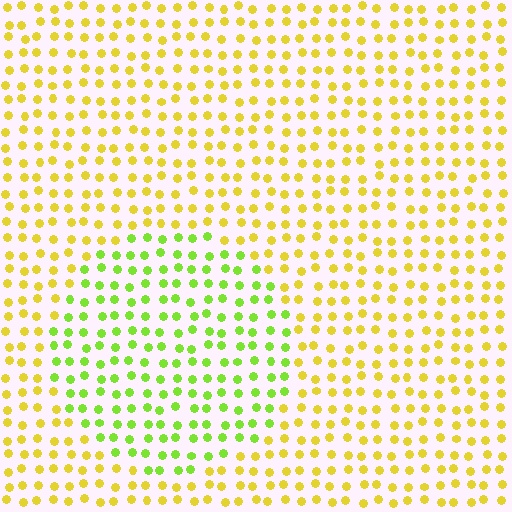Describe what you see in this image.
The image is filled with small yellow elements in a uniform arrangement. A circle-shaped region is visible where the elements are tinted to a slightly different hue, forming a subtle color boundary.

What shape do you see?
I see a circle.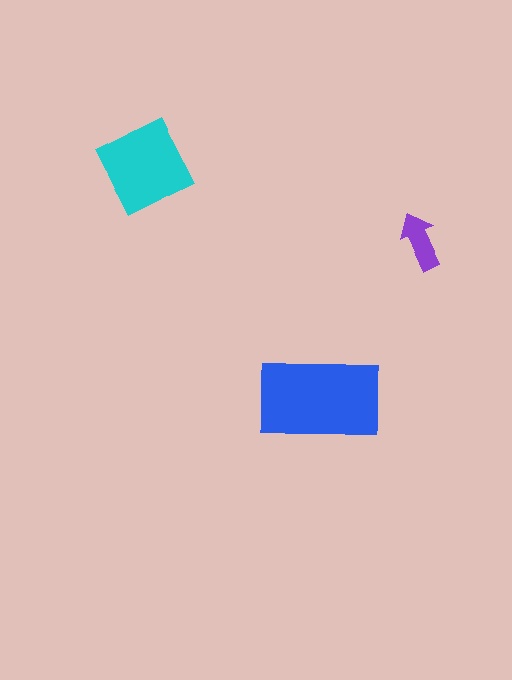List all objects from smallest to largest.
The purple arrow, the cyan diamond, the blue rectangle.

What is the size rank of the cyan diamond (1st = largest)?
2nd.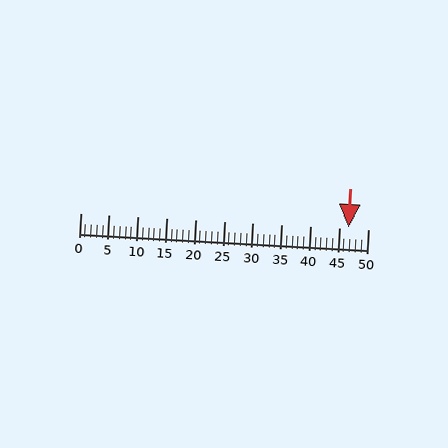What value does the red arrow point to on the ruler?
The red arrow points to approximately 47.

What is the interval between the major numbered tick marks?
The major tick marks are spaced 5 units apart.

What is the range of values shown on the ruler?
The ruler shows values from 0 to 50.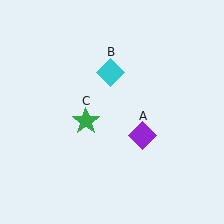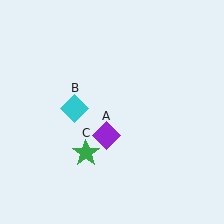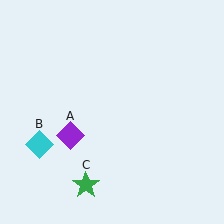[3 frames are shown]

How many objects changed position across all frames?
3 objects changed position: purple diamond (object A), cyan diamond (object B), green star (object C).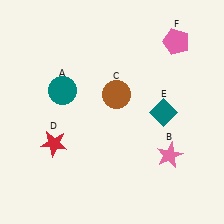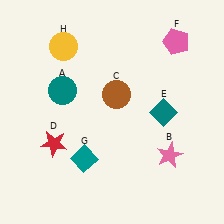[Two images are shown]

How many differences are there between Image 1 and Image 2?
There are 2 differences between the two images.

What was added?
A teal diamond (G), a yellow circle (H) were added in Image 2.